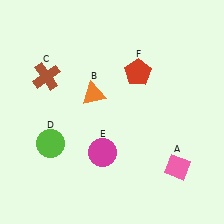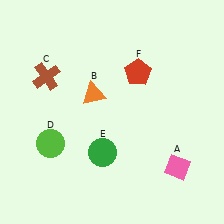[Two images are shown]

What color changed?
The circle (E) changed from magenta in Image 1 to green in Image 2.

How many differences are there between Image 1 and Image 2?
There is 1 difference between the two images.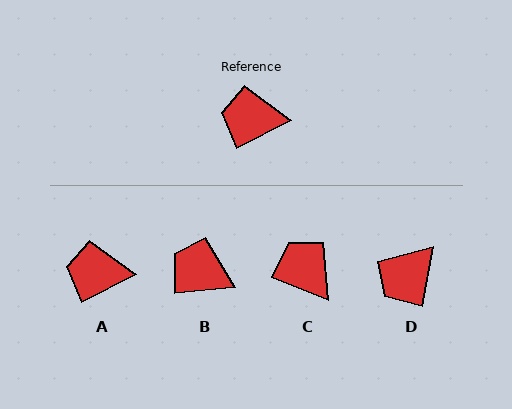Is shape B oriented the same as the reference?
No, it is off by about 22 degrees.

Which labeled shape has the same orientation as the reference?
A.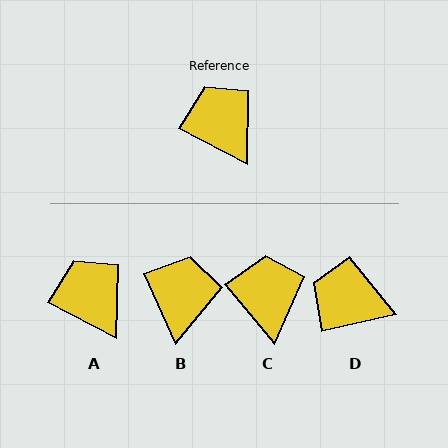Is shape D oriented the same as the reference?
No, it is off by about 40 degrees.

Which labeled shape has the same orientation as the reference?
A.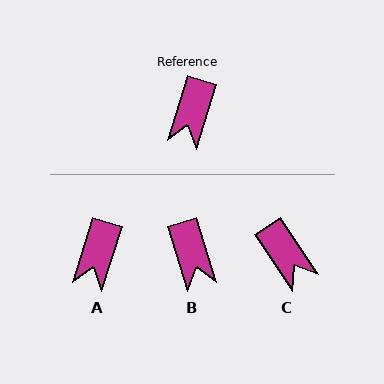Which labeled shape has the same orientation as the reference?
A.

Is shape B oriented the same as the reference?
No, it is off by about 35 degrees.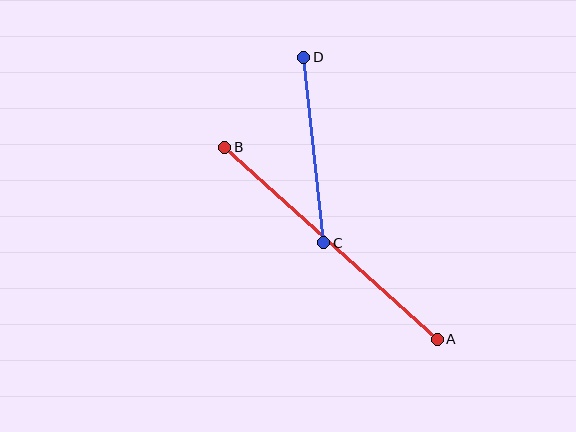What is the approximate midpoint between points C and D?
The midpoint is at approximately (314, 150) pixels.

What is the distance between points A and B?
The distance is approximately 286 pixels.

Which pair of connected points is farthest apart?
Points A and B are farthest apart.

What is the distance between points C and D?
The distance is approximately 187 pixels.